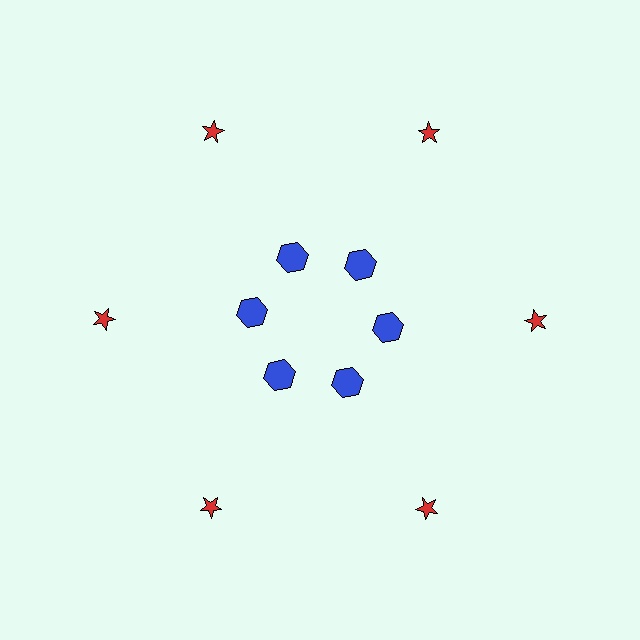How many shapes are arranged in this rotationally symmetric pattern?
There are 12 shapes, arranged in 6 groups of 2.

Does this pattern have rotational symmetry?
Yes, this pattern has 6-fold rotational symmetry. It looks the same after rotating 60 degrees around the center.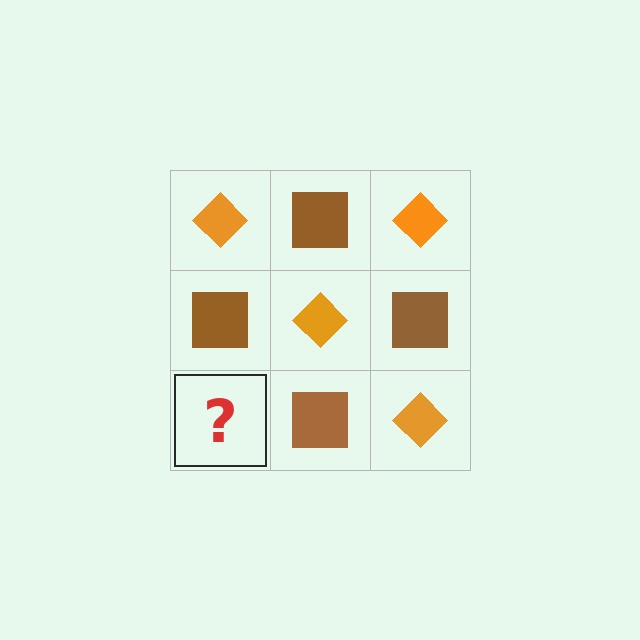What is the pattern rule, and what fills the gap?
The rule is that it alternates orange diamond and brown square in a checkerboard pattern. The gap should be filled with an orange diamond.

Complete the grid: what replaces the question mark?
The question mark should be replaced with an orange diamond.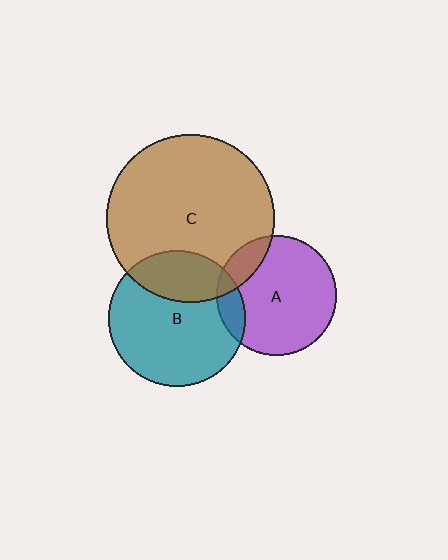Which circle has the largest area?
Circle C (brown).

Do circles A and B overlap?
Yes.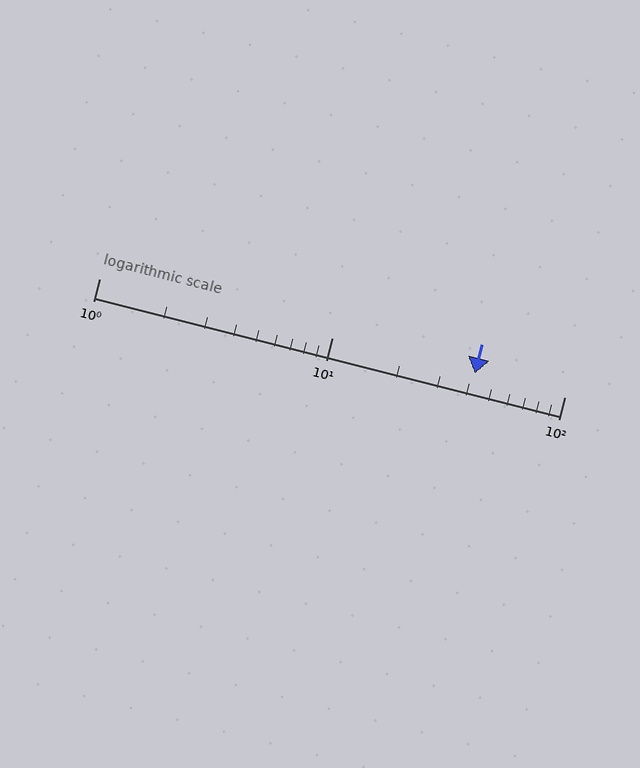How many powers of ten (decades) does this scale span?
The scale spans 2 decades, from 1 to 100.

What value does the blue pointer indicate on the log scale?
The pointer indicates approximately 41.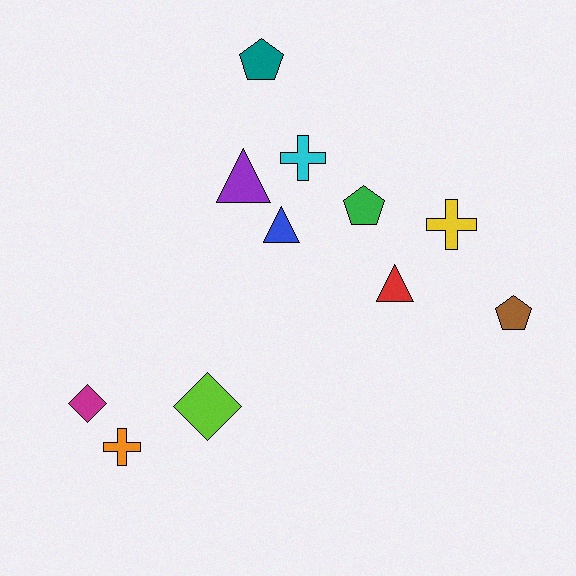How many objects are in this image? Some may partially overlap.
There are 11 objects.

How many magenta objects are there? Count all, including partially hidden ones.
There is 1 magenta object.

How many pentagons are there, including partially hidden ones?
There are 3 pentagons.